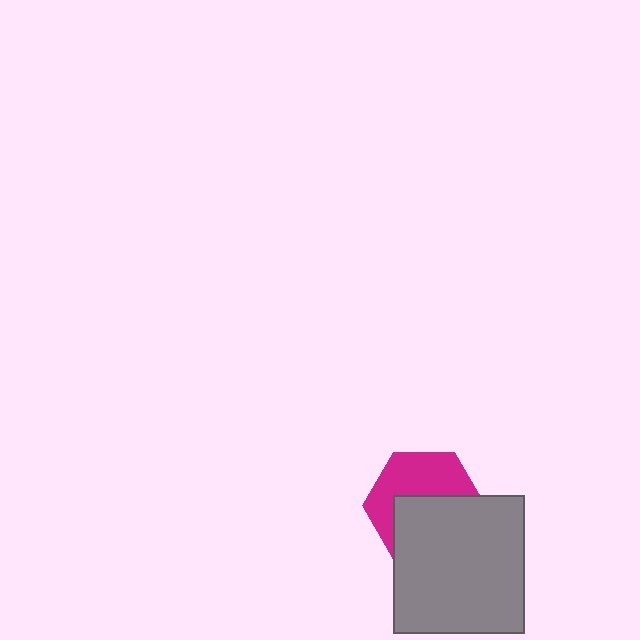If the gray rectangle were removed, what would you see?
You would see the complete magenta hexagon.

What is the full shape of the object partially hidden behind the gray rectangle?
The partially hidden object is a magenta hexagon.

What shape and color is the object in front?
The object in front is a gray rectangle.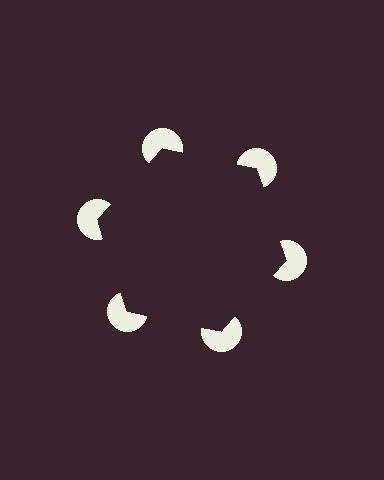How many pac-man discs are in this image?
There are 6 — one at each vertex of the illusory hexagon.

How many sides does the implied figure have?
6 sides.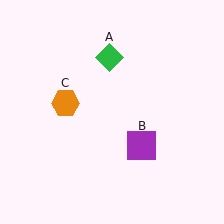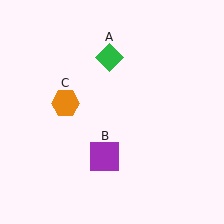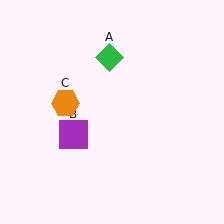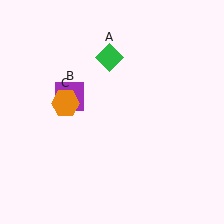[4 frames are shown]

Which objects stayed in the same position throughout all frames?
Green diamond (object A) and orange hexagon (object C) remained stationary.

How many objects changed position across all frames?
1 object changed position: purple square (object B).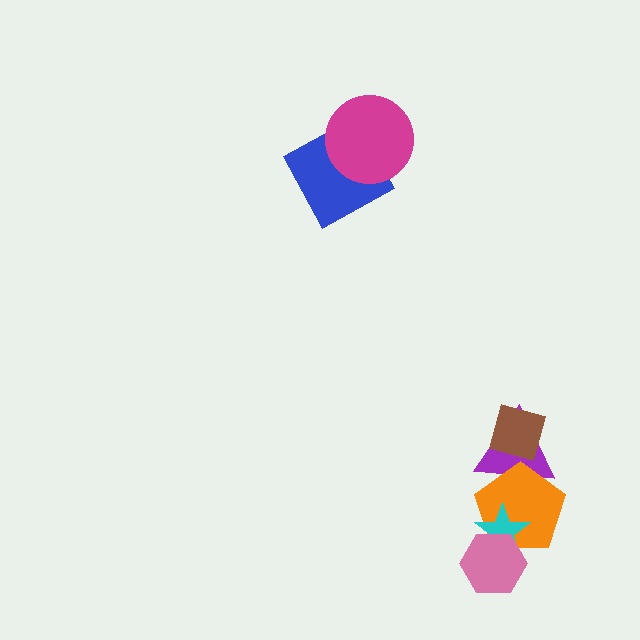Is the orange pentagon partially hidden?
Yes, it is partially covered by another shape.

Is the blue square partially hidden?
Yes, it is partially covered by another shape.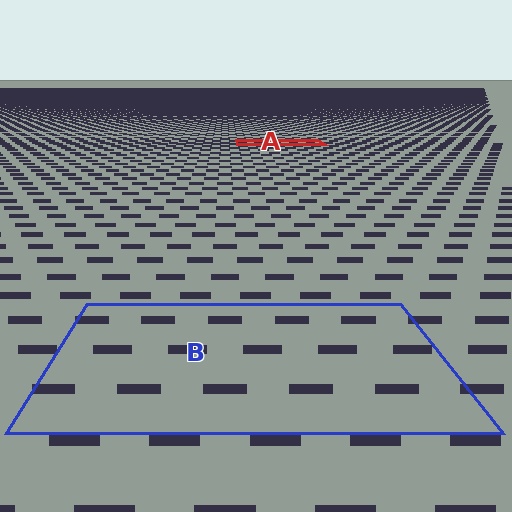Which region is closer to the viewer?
Region B is closer. The texture elements there are larger and more spread out.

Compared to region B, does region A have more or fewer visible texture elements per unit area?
Region A has more texture elements per unit area — they are packed more densely because it is farther away.